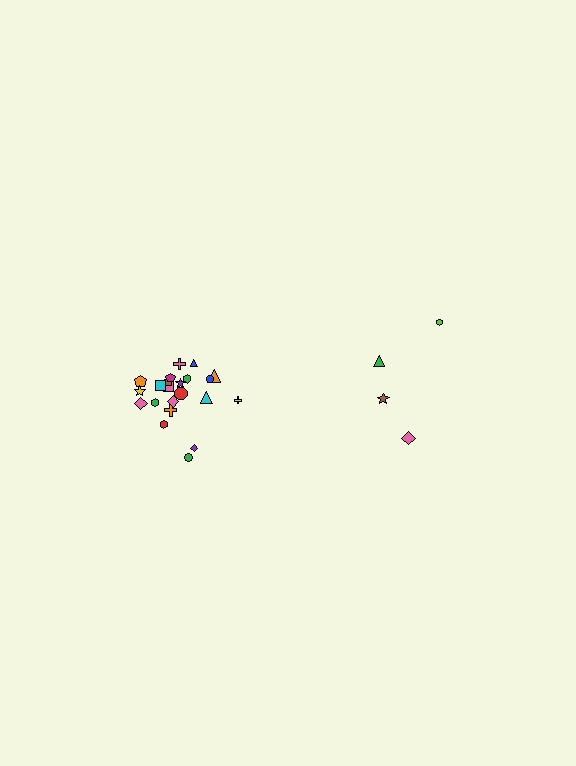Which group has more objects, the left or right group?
The left group.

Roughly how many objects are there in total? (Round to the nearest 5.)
Roughly 25 objects in total.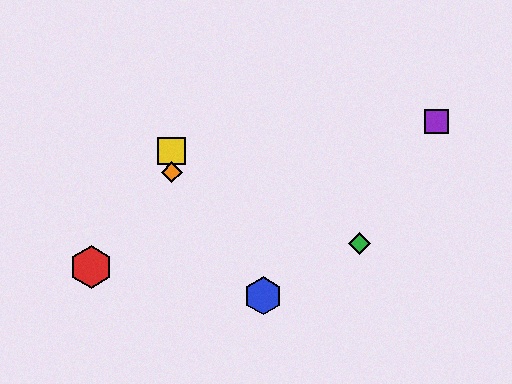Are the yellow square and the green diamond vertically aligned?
No, the yellow square is at x≈172 and the green diamond is at x≈360.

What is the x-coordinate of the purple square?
The purple square is at x≈437.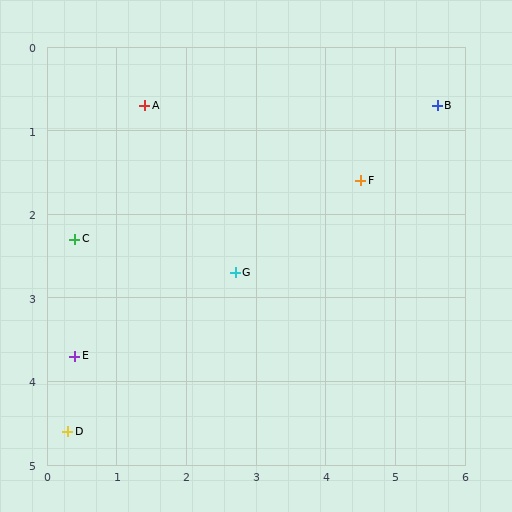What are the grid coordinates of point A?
Point A is at approximately (1.4, 0.7).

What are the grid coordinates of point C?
Point C is at approximately (0.4, 2.3).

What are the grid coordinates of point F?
Point F is at approximately (4.5, 1.6).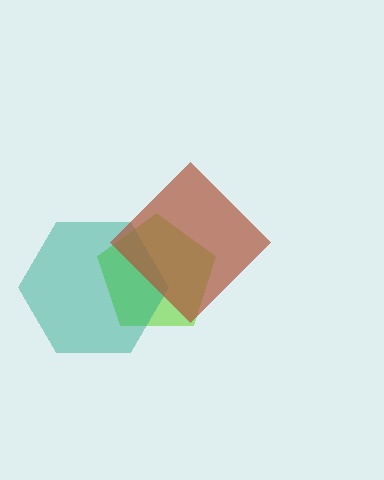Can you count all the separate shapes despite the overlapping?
Yes, there are 3 separate shapes.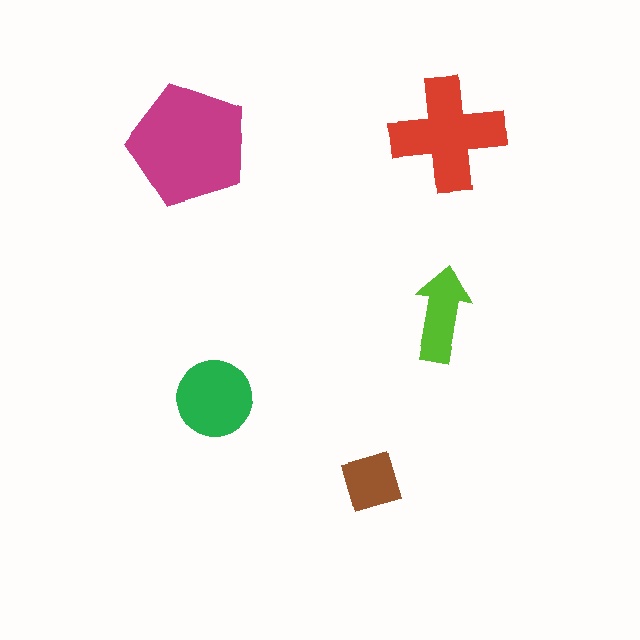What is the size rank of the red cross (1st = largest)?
2nd.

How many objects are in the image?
There are 5 objects in the image.